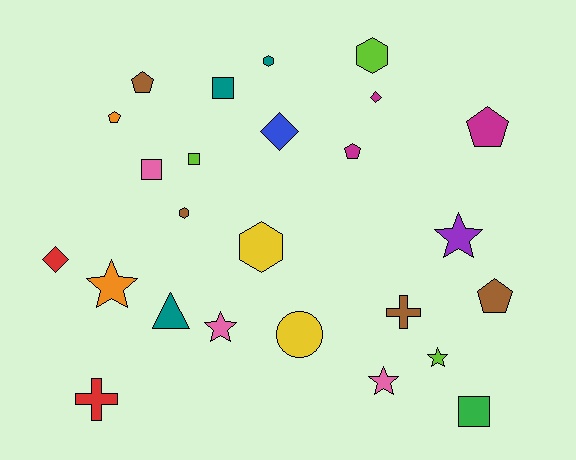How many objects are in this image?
There are 25 objects.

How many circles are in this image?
There is 1 circle.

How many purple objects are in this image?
There is 1 purple object.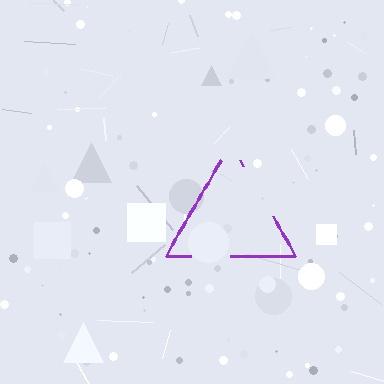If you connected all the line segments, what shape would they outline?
They would outline a triangle.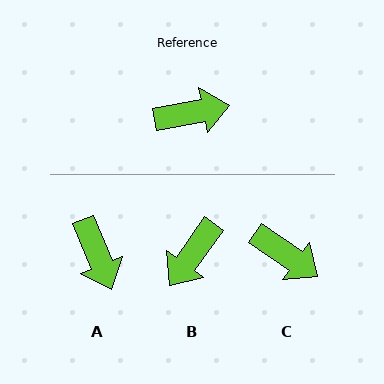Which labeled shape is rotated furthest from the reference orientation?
B, about 137 degrees away.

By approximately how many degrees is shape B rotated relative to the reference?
Approximately 137 degrees clockwise.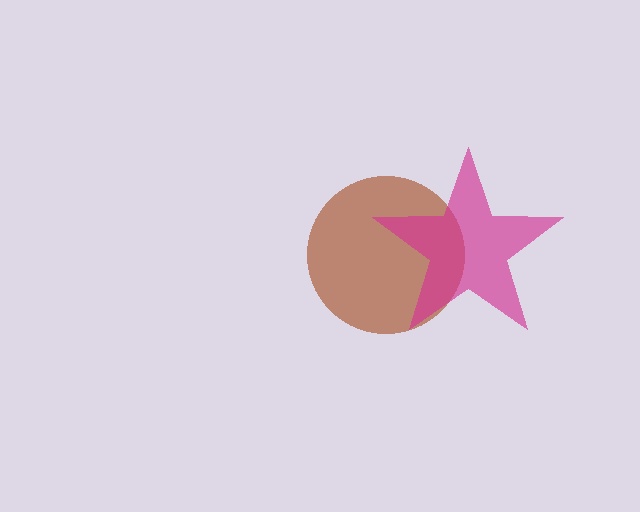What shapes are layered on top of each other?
The layered shapes are: a brown circle, a magenta star.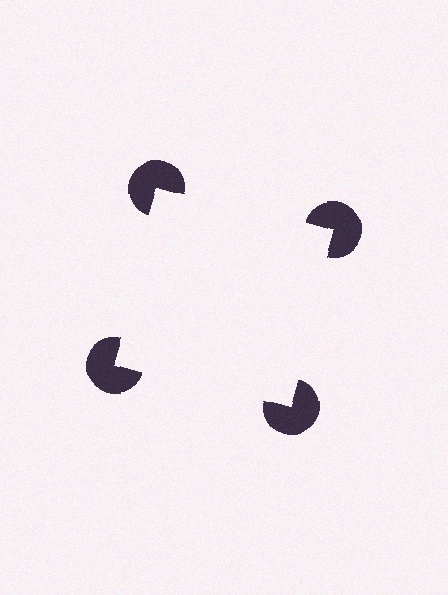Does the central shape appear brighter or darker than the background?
It typically appears slightly brighter than the background, even though no actual brightness change is drawn.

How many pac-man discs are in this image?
There are 4 — one at each vertex of the illusory square.